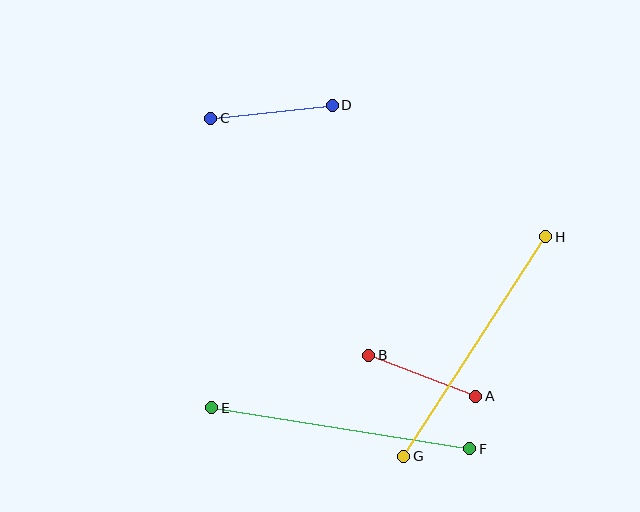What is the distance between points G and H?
The distance is approximately 261 pixels.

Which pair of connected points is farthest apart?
Points G and H are farthest apart.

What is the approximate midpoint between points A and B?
The midpoint is at approximately (422, 376) pixels.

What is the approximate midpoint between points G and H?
The midpoint is at approximately (475, 346) pixels.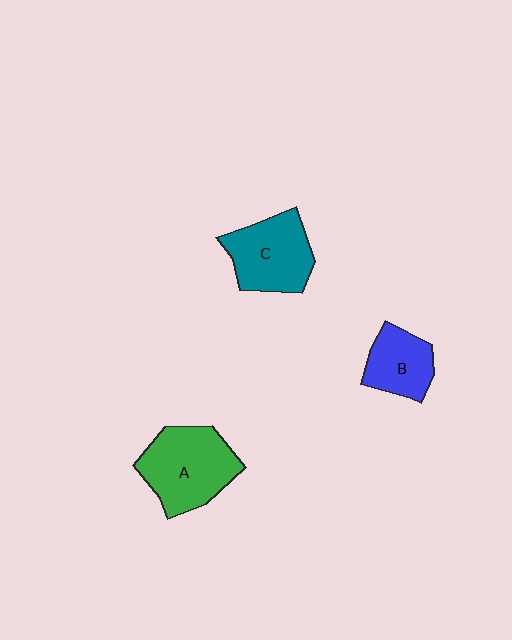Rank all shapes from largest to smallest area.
From largest to smallest: A (green), C (teal), B (blue).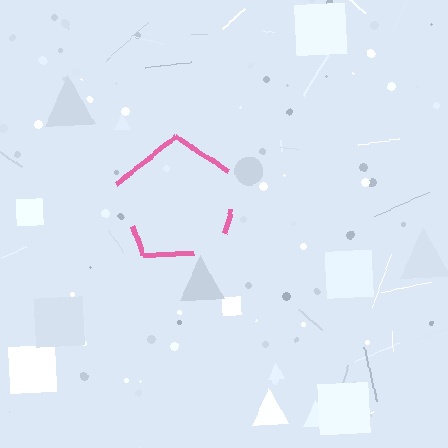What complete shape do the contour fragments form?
The contour fragments form a pentagon.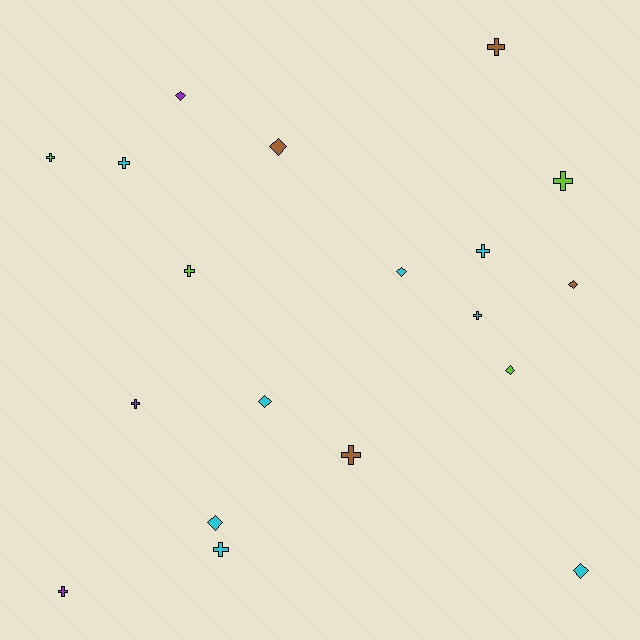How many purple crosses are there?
There are 2 purple crosses.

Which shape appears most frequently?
Cross, with 11 objects.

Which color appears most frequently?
Cyan, with 8 objects.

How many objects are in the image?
There are 19 objects.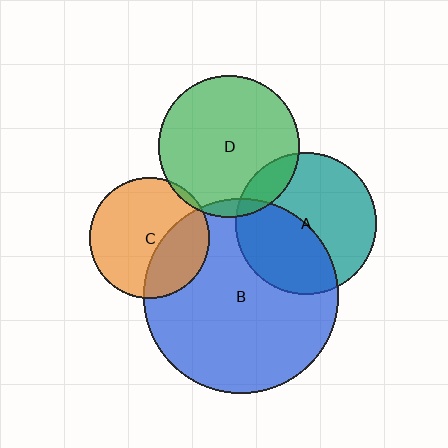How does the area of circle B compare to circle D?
Approximately 1.9 times.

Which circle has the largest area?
Circle B (blue).